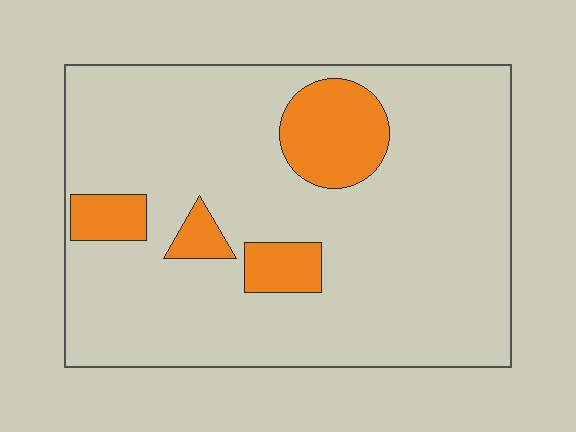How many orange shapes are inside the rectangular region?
4.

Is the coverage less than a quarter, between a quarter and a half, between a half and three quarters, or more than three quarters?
Less than a quarter.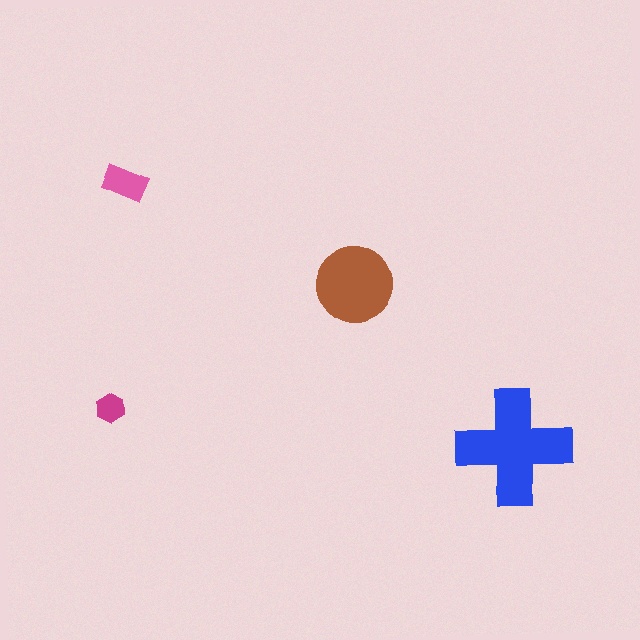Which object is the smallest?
The magenta hexagon.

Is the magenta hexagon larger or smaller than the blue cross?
Smaller.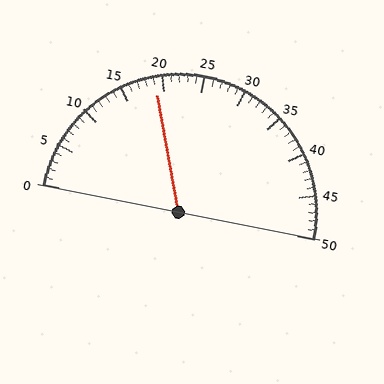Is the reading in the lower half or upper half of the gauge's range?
The reading is in the lower half of the range (0 to 50).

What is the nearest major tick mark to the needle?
The nearest major tick mark is 20.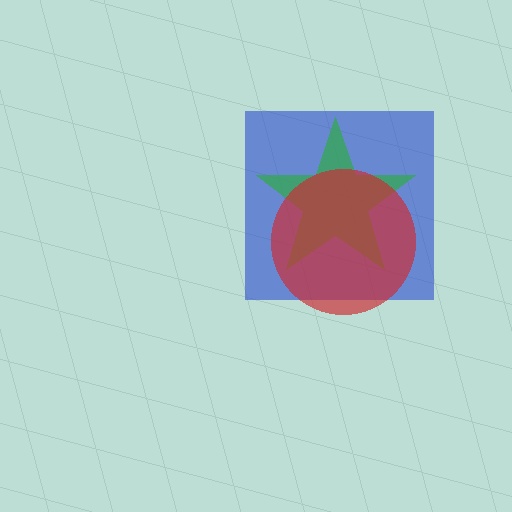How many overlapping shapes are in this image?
There are 3 overlapping shapes in the image.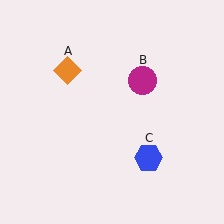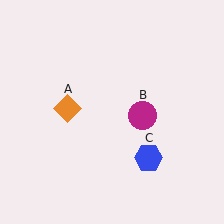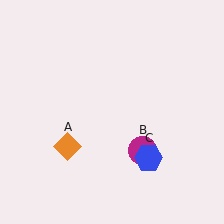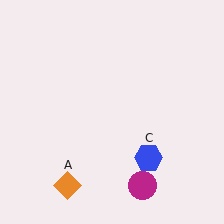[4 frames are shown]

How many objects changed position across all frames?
2 objects changed position: orange diamond (object A), magenta circle (object B).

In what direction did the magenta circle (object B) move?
The magenta circle (object B) moved down.